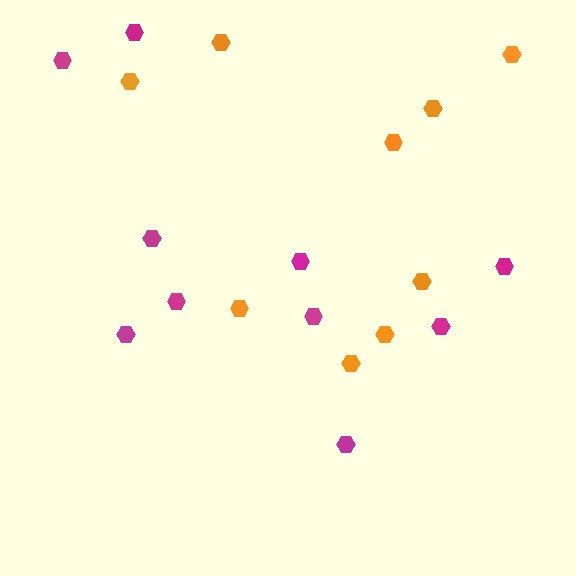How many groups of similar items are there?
There are 2 groups: one group of magenta hexagons (10) and one group of orange hexagons (9).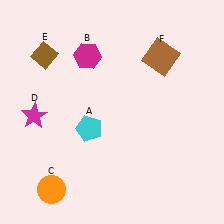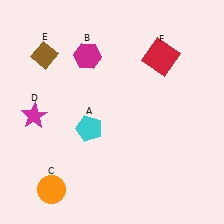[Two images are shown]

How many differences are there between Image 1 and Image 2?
There is 1 difference between the two images.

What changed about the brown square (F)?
In Image 1, F is brown. In Image 2, it changed to red.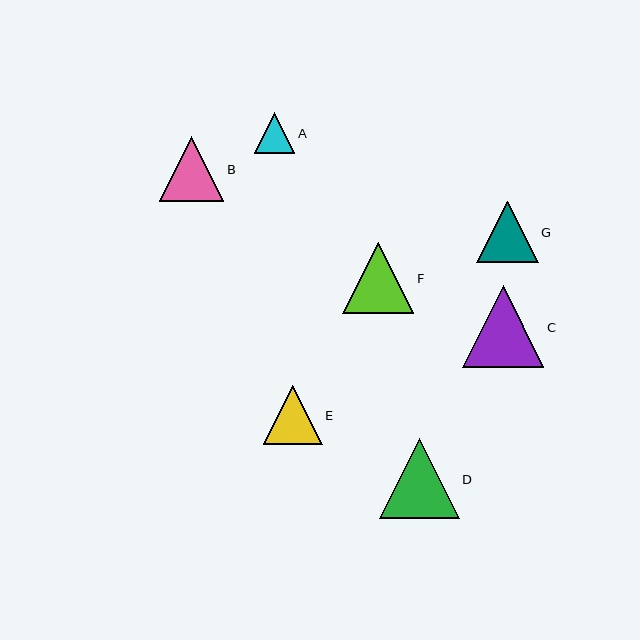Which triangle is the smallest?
Triangle A is the smallest with a size of approximately 40 pixels.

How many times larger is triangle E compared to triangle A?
Triangle E is approximately 1.5 times the size of triangle A.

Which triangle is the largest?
Triangle C is the largest with a size of approximately 82 pixels.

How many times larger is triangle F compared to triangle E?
Triangle F is approximately 1.2 times the size of triangle E.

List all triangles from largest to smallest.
From largest to smallest: C, D, F, B, G, E, A.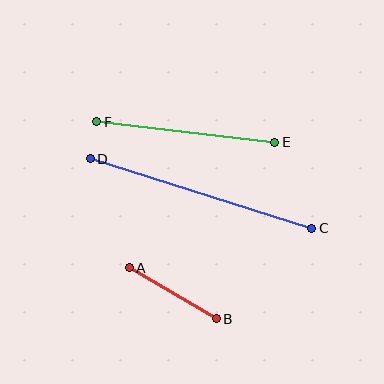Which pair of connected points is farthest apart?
Points C and D are farthest apart.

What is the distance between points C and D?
The distance is approximately 232 pixels.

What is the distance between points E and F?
The distance is approximately 179 pixels.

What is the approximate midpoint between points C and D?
The midpoint is at approximately (201, 193) pixels.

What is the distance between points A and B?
The distance is approximately 101 pixels.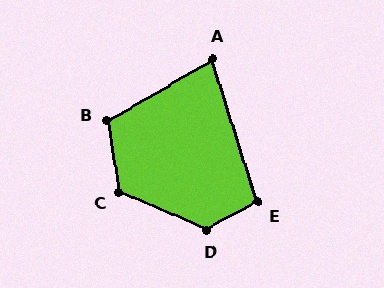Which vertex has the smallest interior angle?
A, at approximately 77 degrees.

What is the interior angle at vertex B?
Approximately 112 degrees (obtuse).